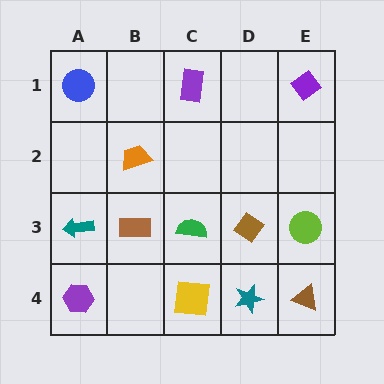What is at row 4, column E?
A brown triangle.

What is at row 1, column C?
A purple rectangle.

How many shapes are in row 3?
5 shapes.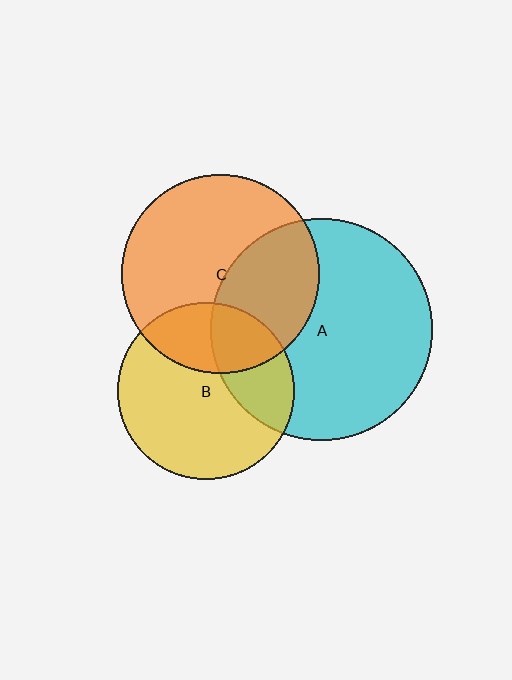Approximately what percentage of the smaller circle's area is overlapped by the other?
Approximately 40%.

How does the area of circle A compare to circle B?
Approximately 1.6 times.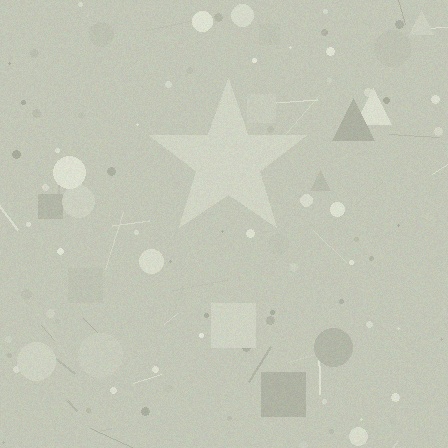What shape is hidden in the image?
A star is hidden in the image.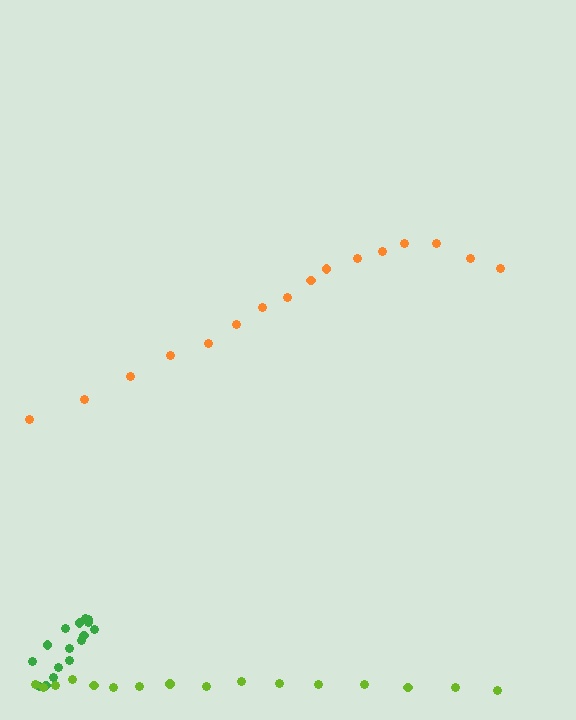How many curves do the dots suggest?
There are 3 distinct paths.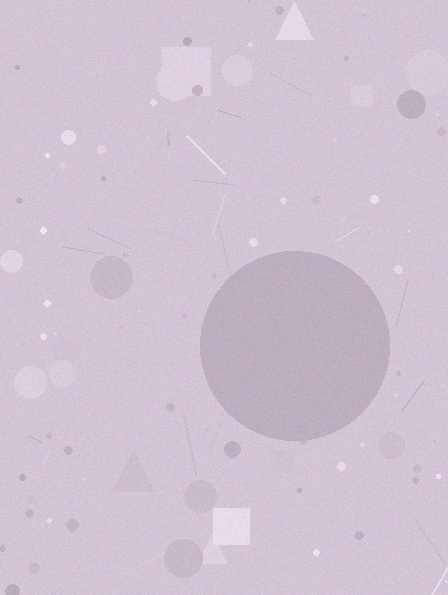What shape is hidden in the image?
A circle is hidden in the image.